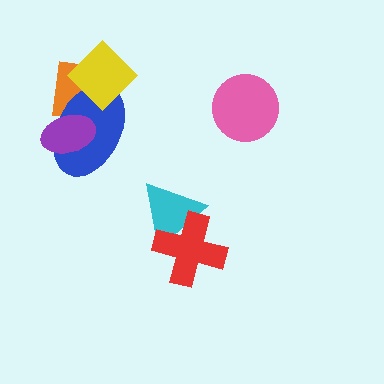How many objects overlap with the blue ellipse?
3 objects overlap with the blue ellipse.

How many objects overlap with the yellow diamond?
2 objects overlap with the yellow diamond.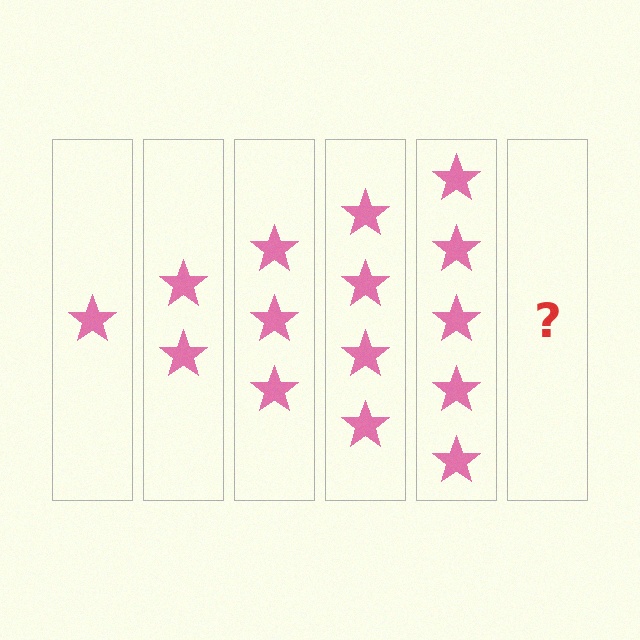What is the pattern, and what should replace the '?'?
The pattern is that each step adds one more star. The '?' should be 6 stars.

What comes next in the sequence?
The next element should be 6 stars.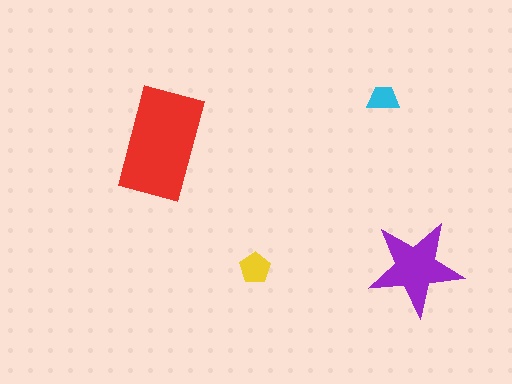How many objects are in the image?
There are 4 objects in the image.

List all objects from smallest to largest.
The cyan trapezoid, the yellow pentagon, the purple star, the red rectangle.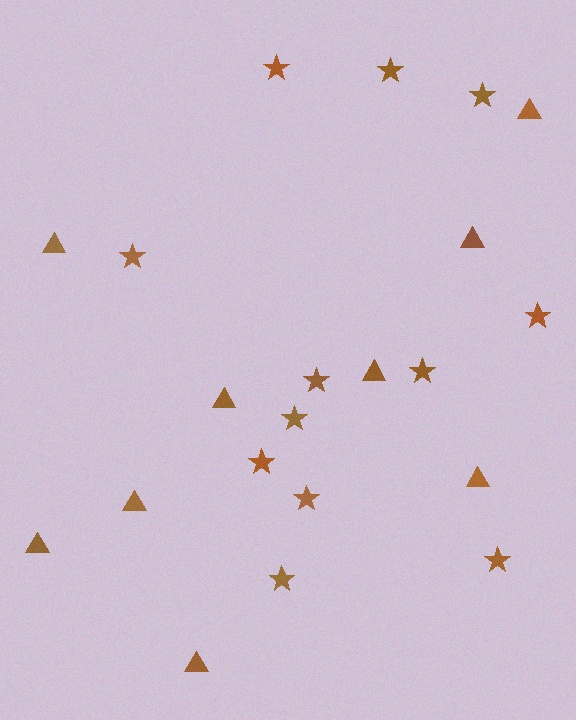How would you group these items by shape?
There are 2 groups: one group of stars (12) and one group of triangles (9).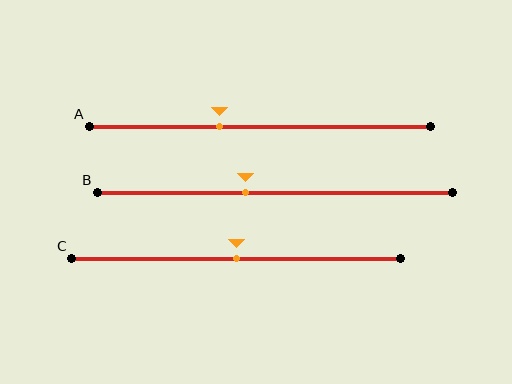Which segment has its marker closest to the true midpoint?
Segment C has its marker closest to the true midpoint.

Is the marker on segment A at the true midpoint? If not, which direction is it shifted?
No, the marker on segment A is shifted to the left by about 12% of the segment length.